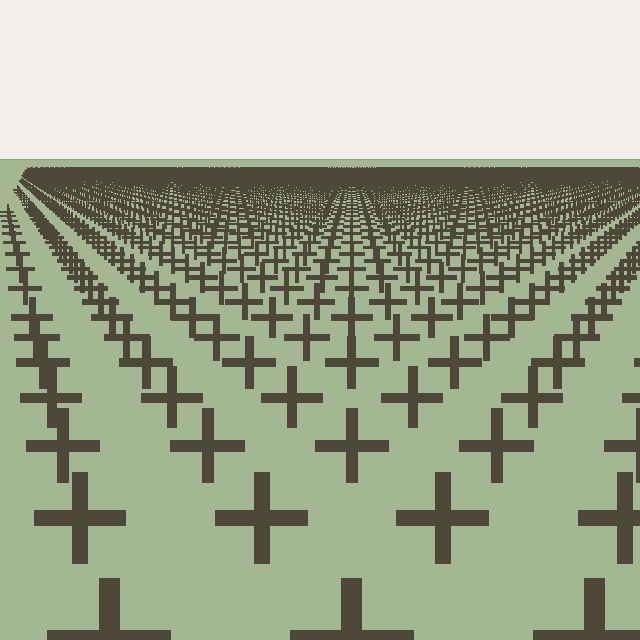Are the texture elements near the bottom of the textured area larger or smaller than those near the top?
Larger. Near the bottom, elements are closer to the viewer and appear at a bigger on-screen size.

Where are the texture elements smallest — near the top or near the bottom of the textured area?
Near the top.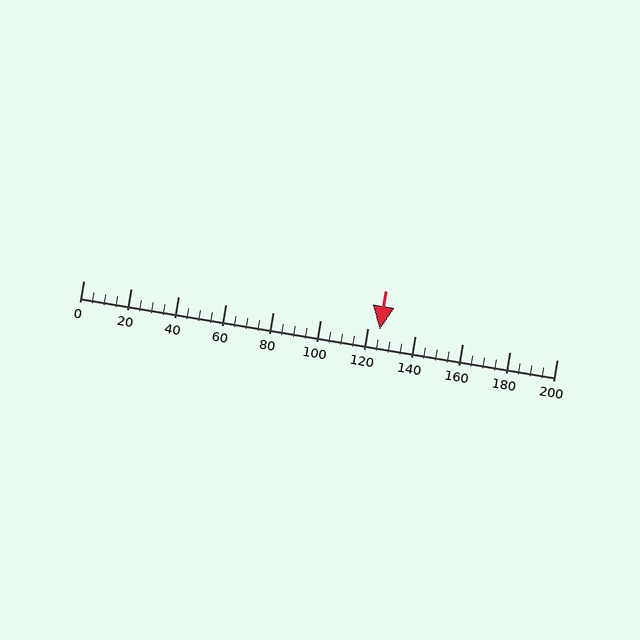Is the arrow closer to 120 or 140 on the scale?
The arrow is closer to 120.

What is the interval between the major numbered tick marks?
The major tick marks are spaced 20 units apart.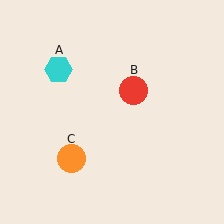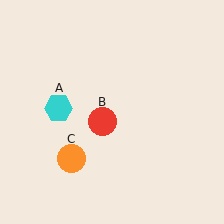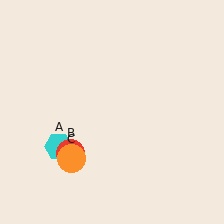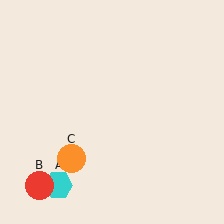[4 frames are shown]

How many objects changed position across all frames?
2 objects changed position: cyan hexagon (object A), red circle (object B).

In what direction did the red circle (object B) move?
The red circle (object B) moved down and to the left.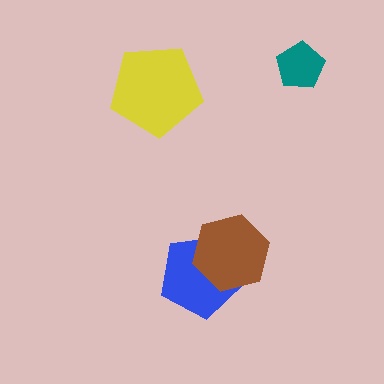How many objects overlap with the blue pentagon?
1 object overlaps with the blue pentagon.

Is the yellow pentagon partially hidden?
No, no other shape covers it.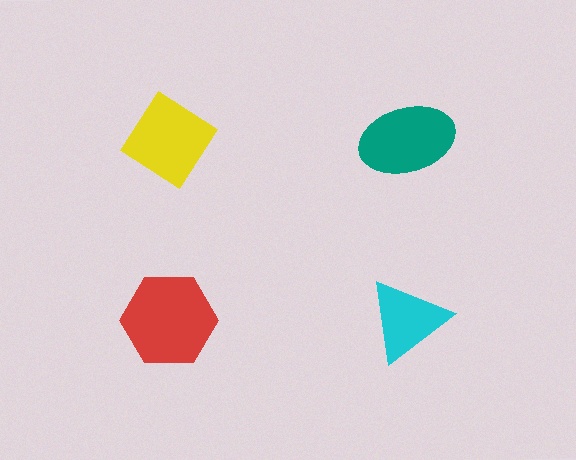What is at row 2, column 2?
A cyan triangle.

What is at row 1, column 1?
A yellow diamond.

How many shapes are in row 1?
2 shapes.